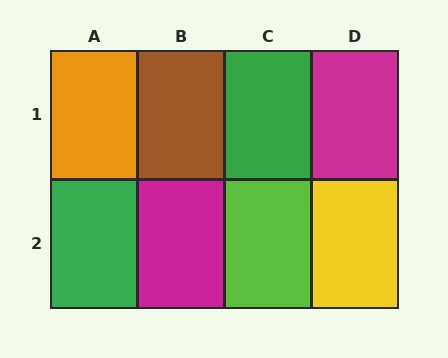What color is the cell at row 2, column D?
Yellow.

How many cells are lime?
1 cell is lime.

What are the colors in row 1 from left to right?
Orange, brown, green, magenta.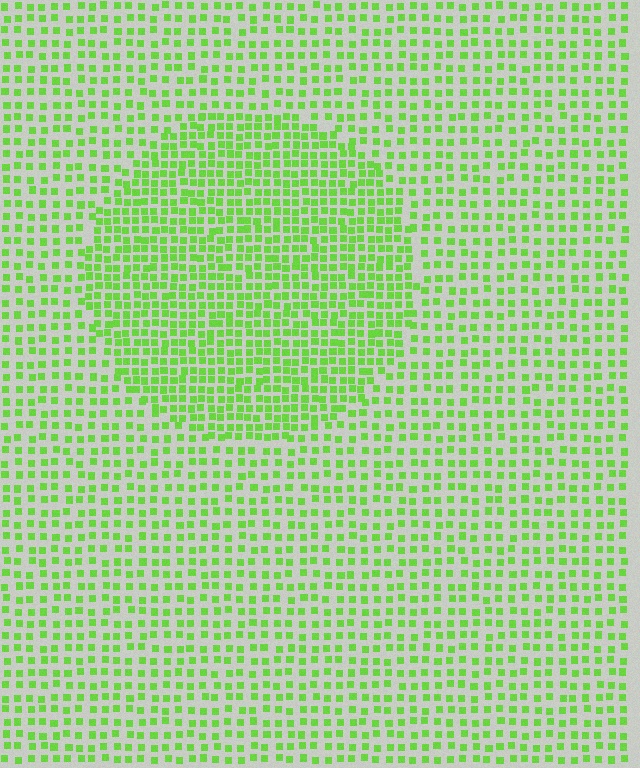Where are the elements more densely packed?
The elements are more densely packed inside the circle boundary.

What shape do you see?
I see a circle.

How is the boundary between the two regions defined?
The boundary is defined by a change in element density (approximately 1.7x ratio). All elements are the same color, size, and shape.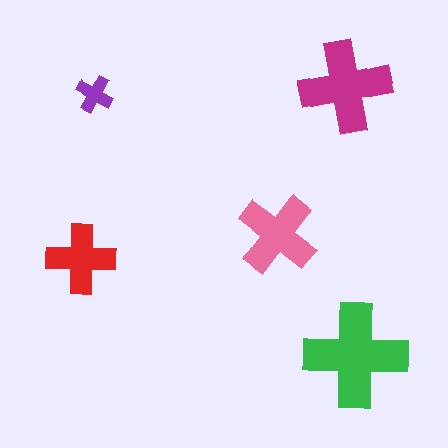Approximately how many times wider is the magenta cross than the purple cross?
About 2.5 times wider.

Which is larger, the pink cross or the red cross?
The pink one.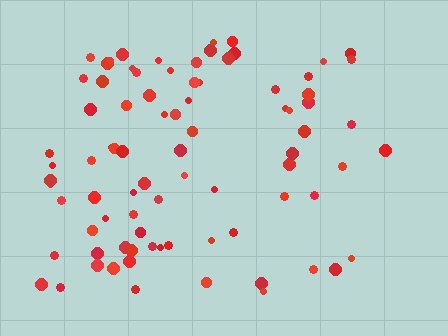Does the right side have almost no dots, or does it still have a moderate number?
Still a moderate number, just noticeably fewer than the left.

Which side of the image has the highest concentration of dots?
The left.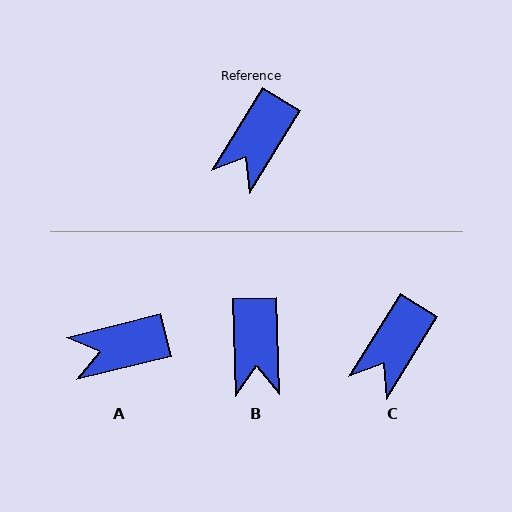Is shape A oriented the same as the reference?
No, it is off by about 44 degrees.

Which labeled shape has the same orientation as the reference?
C.